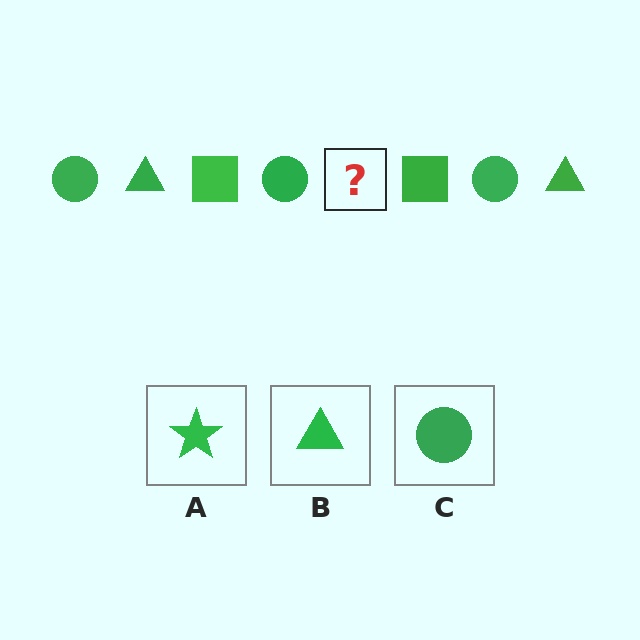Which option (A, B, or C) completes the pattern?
B.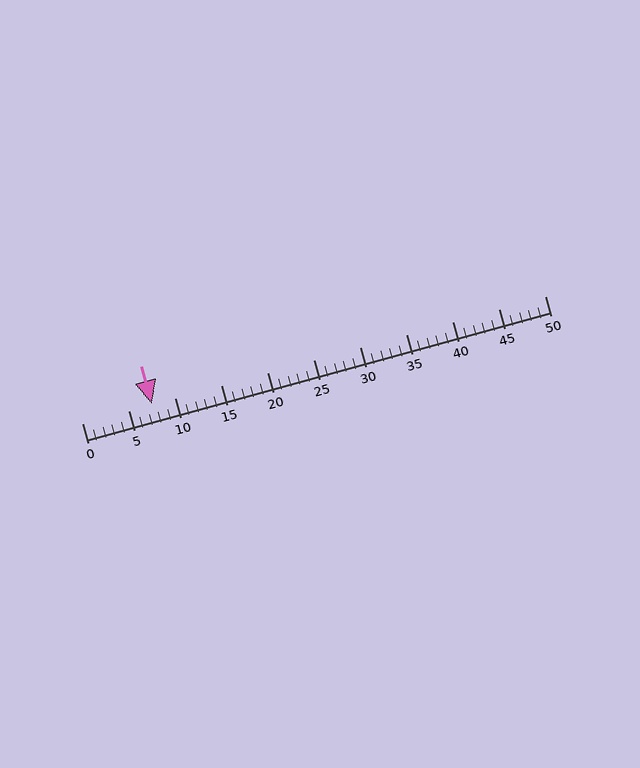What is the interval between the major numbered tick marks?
The major tick marks are spaced 5 units apart.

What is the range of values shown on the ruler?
The ruler shows values from 0 to 50.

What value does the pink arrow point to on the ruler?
The pink arrow points to approximately 8.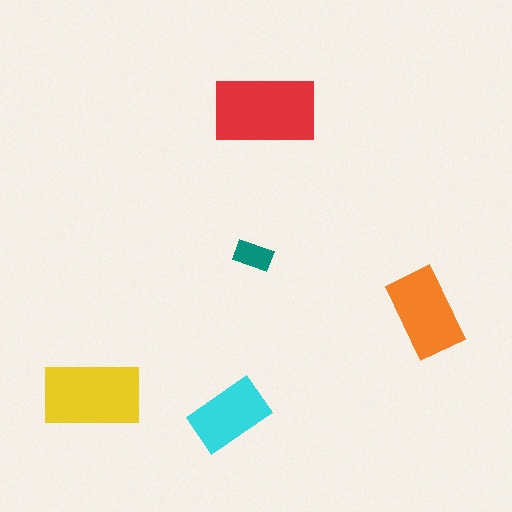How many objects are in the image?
There are 5 objects in the image.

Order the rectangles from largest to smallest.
the red one, the yellow one, the orange one, the cyan one, the teal one.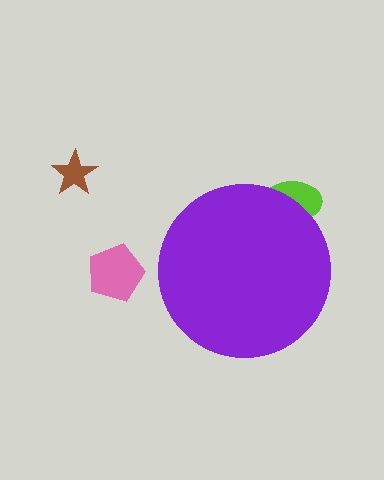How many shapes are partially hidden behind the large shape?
1 shape is partially hidden.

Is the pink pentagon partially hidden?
No, the pink pentagon is fully visible.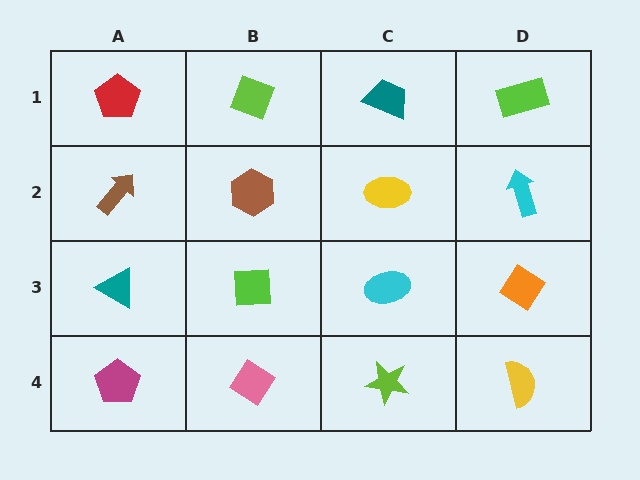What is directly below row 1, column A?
A brown arrow.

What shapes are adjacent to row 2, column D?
A lime rectangle (row 1, column D), an orange diamond (row 3, column D), a yellow ellipse (row 2, column C).